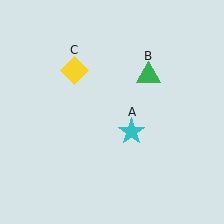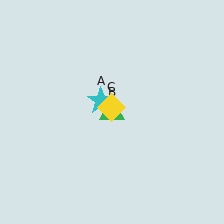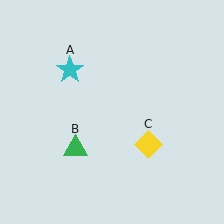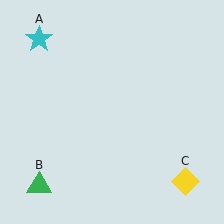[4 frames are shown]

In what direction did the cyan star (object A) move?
The cyan star (object A) moved up and to the left.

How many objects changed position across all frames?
3 objects changed position: cyan star (object A), green triangle (object B), yellow diamond (object C).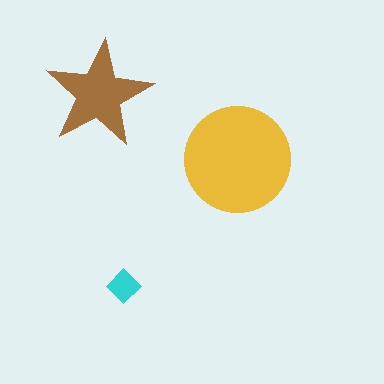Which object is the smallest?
The cyan diamond.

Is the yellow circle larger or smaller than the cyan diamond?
Larger.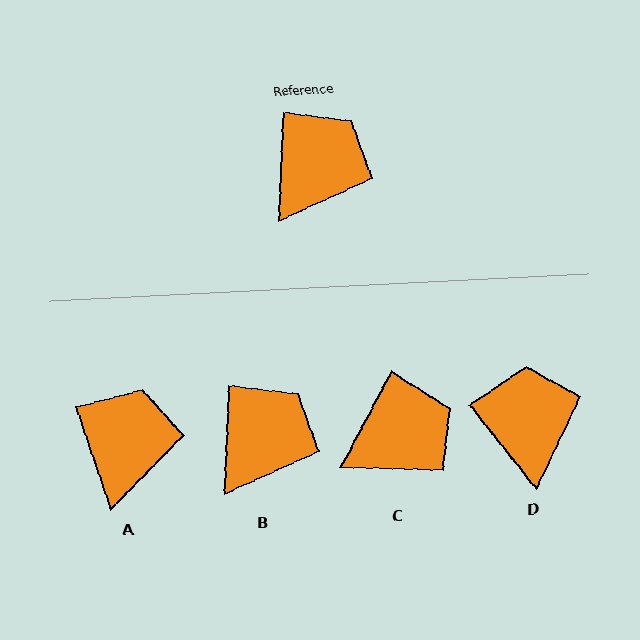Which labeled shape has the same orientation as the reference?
B.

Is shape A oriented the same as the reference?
No, it is off by about 22 degrees.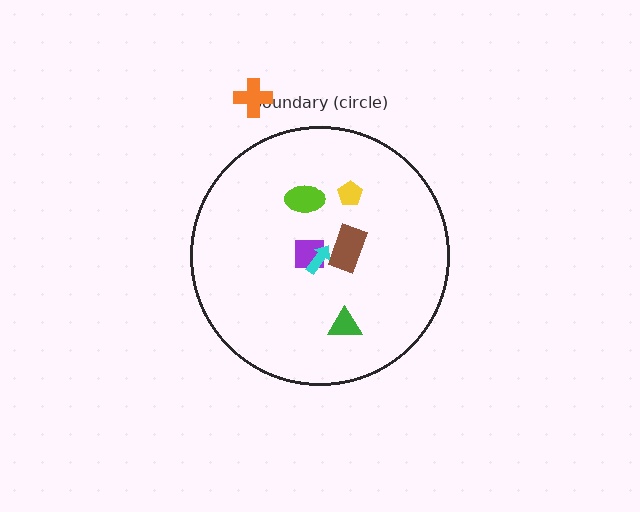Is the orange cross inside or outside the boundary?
Outside.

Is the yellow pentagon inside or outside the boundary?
Inside.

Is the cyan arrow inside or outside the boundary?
Inside.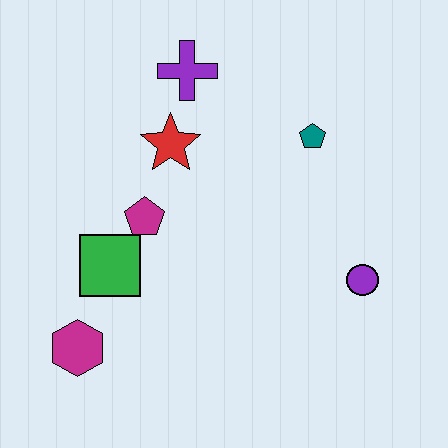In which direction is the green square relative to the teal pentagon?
The green square is to the left of the teal pentagon.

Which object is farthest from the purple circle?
The magenta hexagon is farthest from the purple circle.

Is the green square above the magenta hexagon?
Yes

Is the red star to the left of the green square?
No